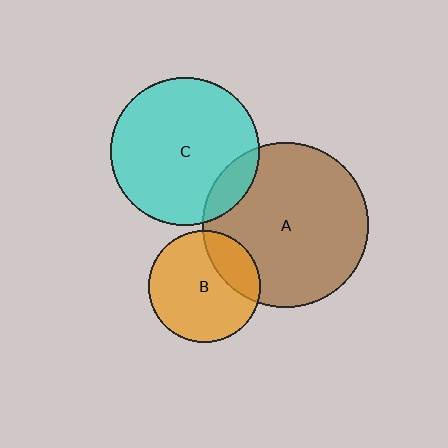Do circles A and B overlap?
Yes.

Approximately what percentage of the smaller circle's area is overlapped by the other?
Approximately 25%.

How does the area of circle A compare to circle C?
Approximately 1.2 times.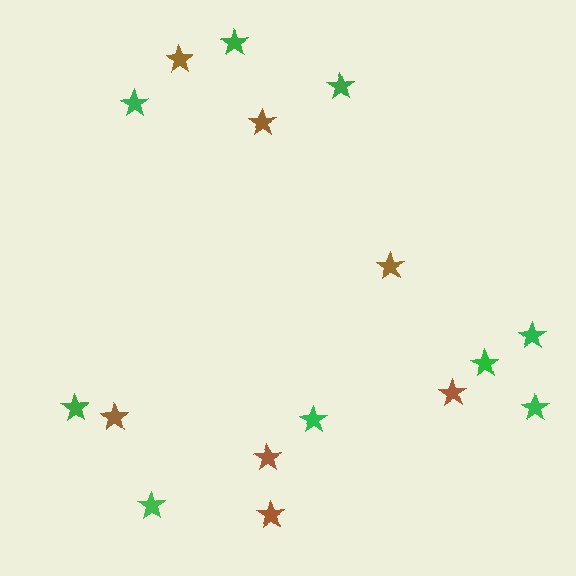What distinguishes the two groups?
There are 2 groups: one group of green stars (9) and one group of brown stars (7).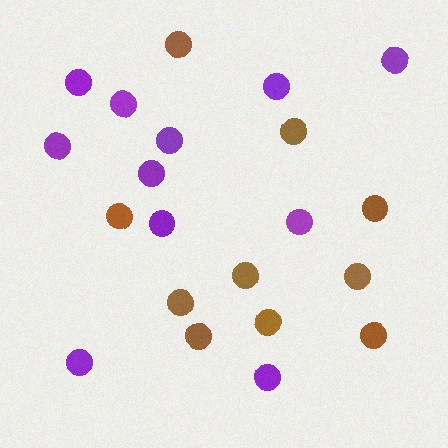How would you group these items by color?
There are 2 groups: one group of brown circles (10) and one group of purple circles (11).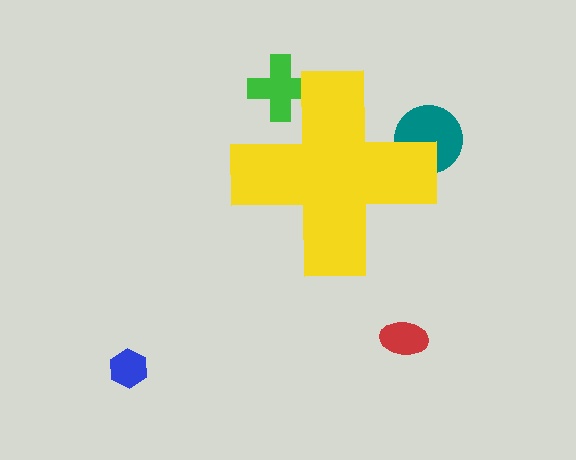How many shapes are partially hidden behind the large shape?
2 shapes are partially hidden.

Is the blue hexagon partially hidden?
No, the blue hexagon is fully visible.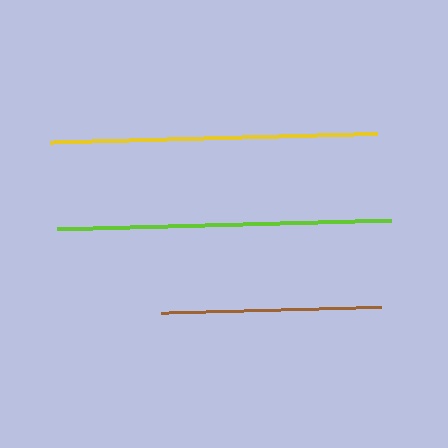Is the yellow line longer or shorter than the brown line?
The yellow line is longer than the brown line.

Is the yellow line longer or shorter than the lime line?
The lime line is longer than the yellow line.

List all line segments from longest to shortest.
From longest to shortest: lime, yellow, brown.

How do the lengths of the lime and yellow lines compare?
The lime and yellow lines are approximately the same length.